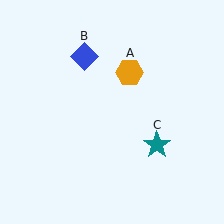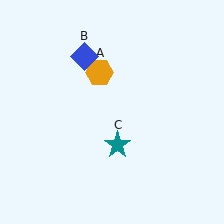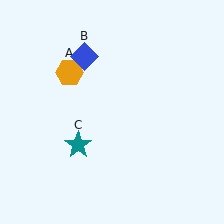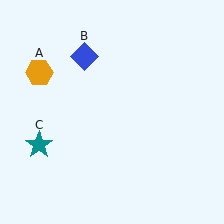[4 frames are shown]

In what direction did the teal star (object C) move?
The teal star (object C) moved left.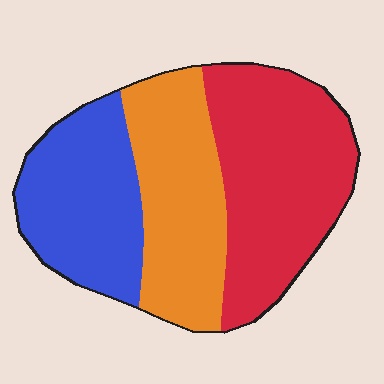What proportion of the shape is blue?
Blue takes up about one quarter (1/4) of the shape.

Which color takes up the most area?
Red, at roughly 40%.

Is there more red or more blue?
Red.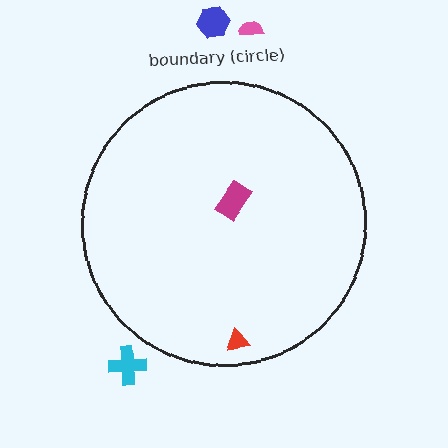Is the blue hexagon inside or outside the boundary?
Outside.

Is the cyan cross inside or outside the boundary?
Outside.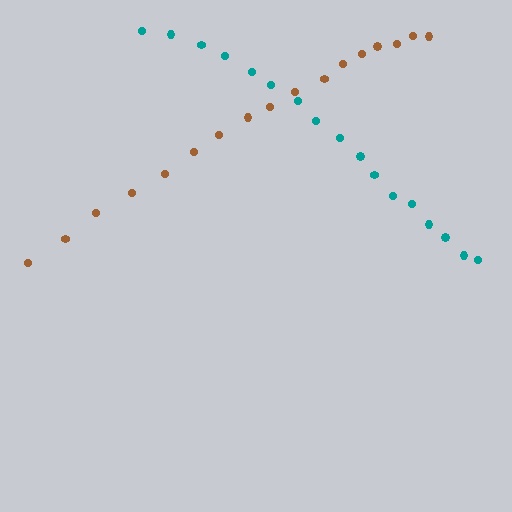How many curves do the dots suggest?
There are 2 distinct paths.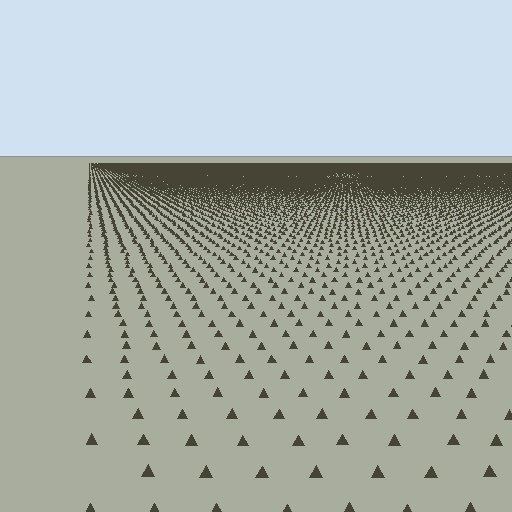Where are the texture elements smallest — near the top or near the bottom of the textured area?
Near the top.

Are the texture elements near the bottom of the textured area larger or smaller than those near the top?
Larger. Near the bottom, elements are closer to the viewer and appear at a bigger on-screen size.